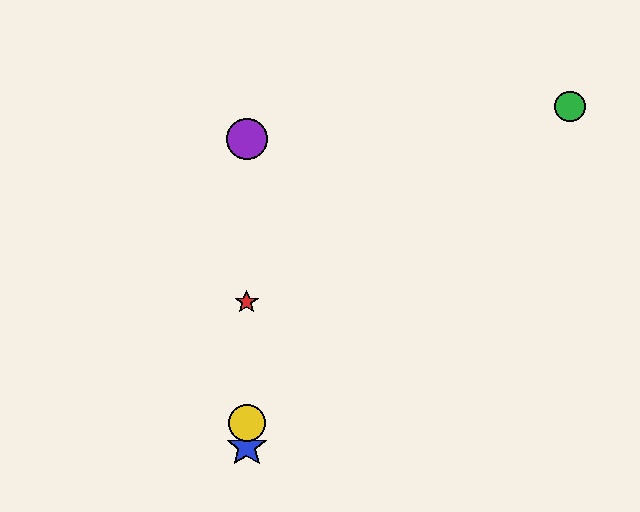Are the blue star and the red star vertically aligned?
Yes, both are at x≈247.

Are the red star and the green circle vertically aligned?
No, the red star is at x≈247 and the green circle is at x≈570.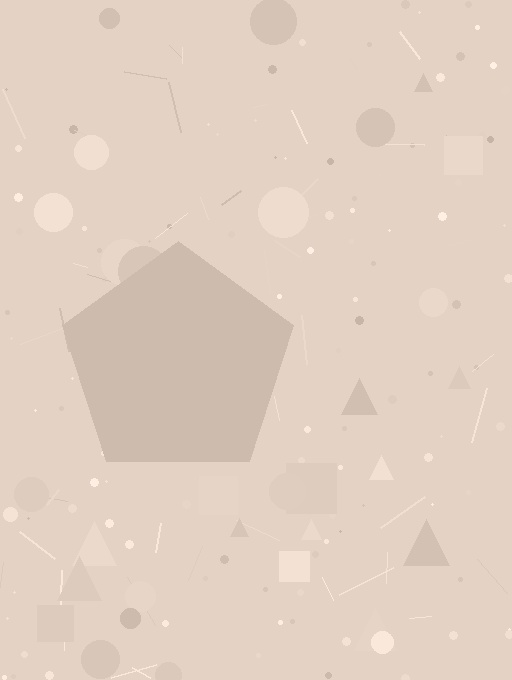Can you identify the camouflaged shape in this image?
The camouflaged shape is a pentagon.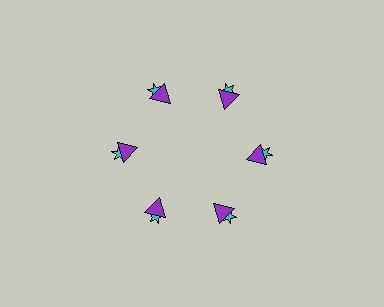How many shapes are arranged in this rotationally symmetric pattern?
There are 12 shapes, arranged in 6 groups of 2.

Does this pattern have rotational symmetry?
Yes, this pattern has 6-fold rotational symmetry. It looks the same after rotating 60 degrees around the center.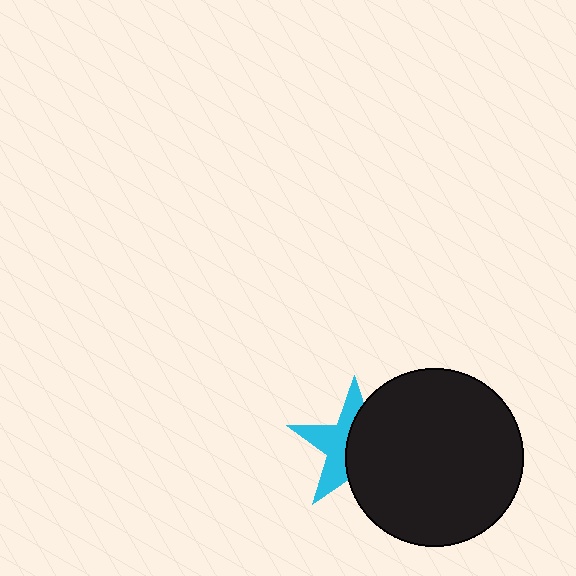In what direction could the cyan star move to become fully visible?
The cyan star could move left. That would shift it out from behind the black circle entirely.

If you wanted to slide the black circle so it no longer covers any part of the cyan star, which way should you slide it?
Slide it right — that is the most direct way to separate the two shapes.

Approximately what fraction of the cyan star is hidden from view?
Roughly 53% of the cyan star is hidden behind the black circle.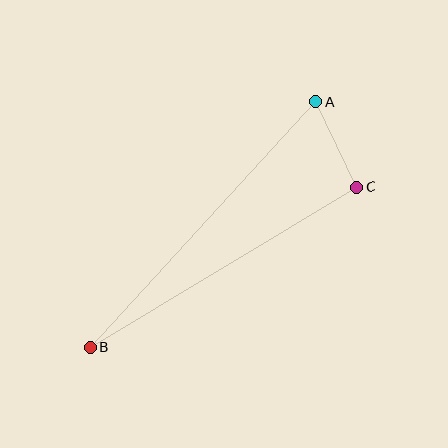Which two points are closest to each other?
Points A and C are closest to each other.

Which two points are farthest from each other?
Points A and B are farthest from each other.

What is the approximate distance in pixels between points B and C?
The distance between B and C is approximately 311 pixels.